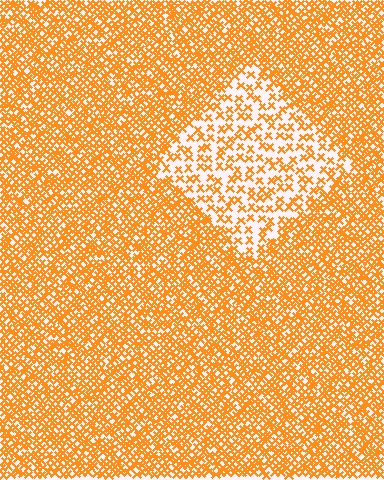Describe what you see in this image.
The image contains small orange elements arranged at two different densities. A diamond-shaped region is visible where the elements are less densely packed than the surrounding area.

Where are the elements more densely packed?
The elements are more densely packed outside the diamond boundary.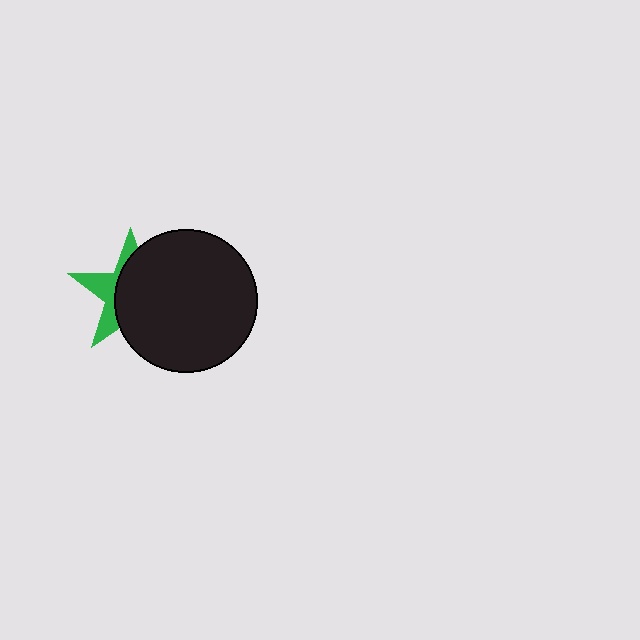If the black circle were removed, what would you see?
You would see the complete green star.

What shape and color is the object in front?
The object in front is a black circle.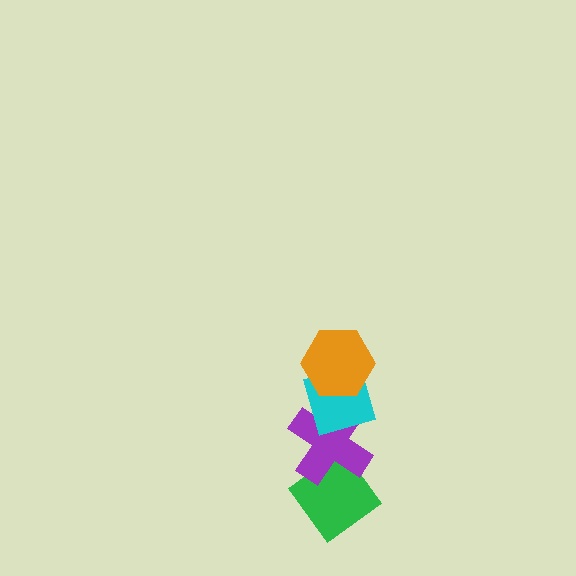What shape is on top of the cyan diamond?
The orange hexagon is on top of the cyan diamond.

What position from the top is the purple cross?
The purple cross is 3rd from the top.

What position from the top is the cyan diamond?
The cyan diamond is 2nd from the top.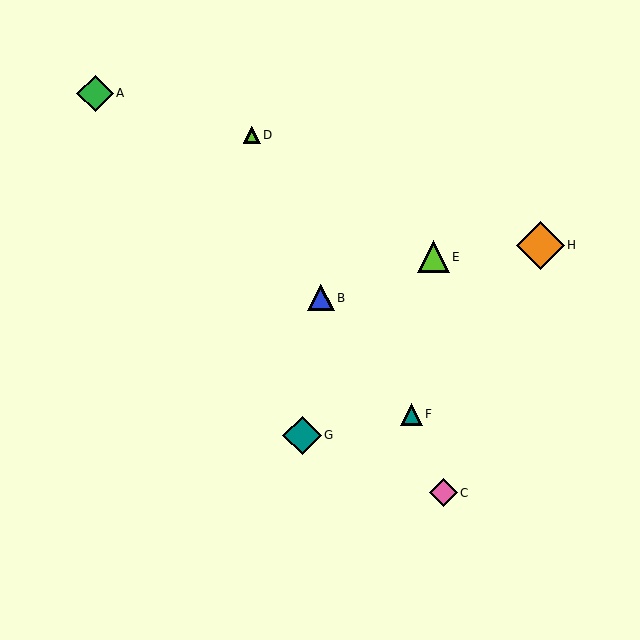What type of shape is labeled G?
Shape G is a teal diamond.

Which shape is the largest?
The orange diamond (labeled H) is the largest.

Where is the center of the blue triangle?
The center of the blue triangle is at (321, 298).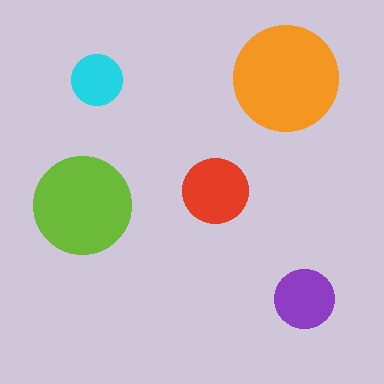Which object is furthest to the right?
The purple circle is rightmost.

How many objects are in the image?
There are 5 objects in the image.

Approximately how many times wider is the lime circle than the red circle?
About 1.5 times wider.